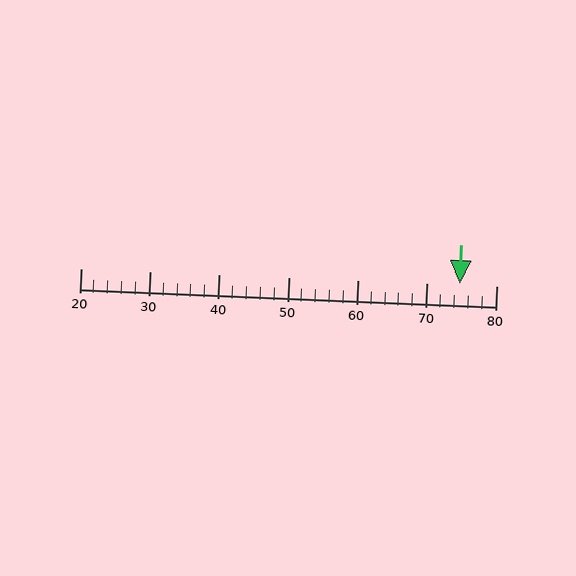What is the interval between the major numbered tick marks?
The major tick marks are spaced 10 units apart.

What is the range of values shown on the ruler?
The ruler shows values from 20 to 80.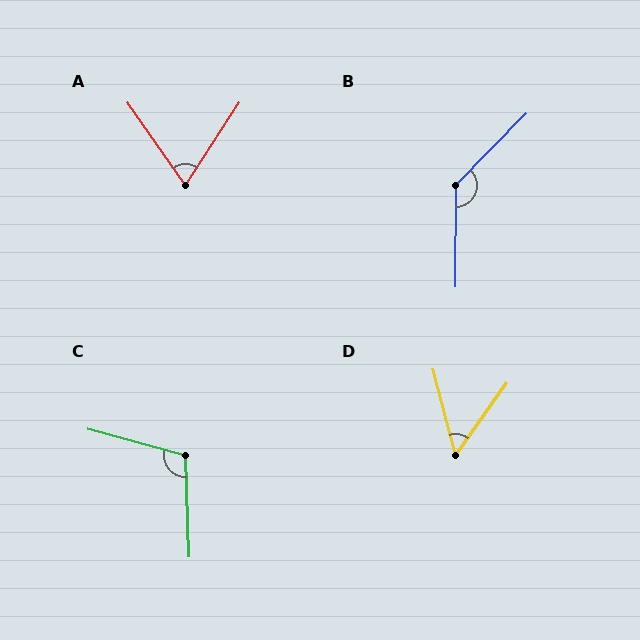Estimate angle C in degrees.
Approximately 108 degrees.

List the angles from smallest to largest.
D (50°), A (68°), C (108°), B (136°).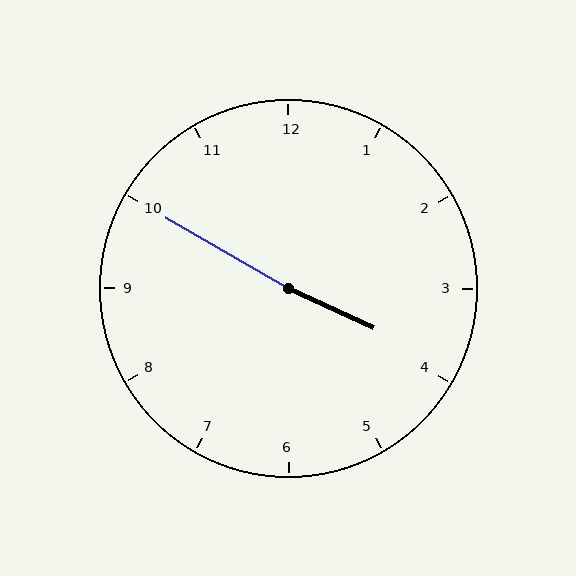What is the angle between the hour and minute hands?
Approximately 175 degrees.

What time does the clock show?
3:50.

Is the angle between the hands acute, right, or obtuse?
It is obtuse.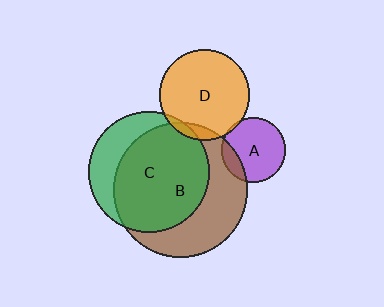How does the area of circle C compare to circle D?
Approximately 1.8 times.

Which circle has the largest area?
Circle B (brown).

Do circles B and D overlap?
Yes.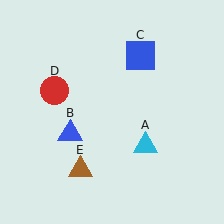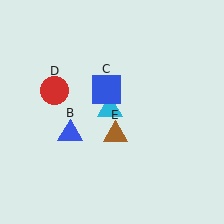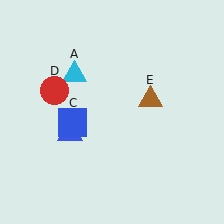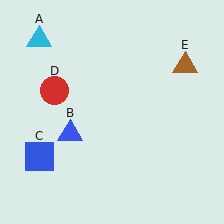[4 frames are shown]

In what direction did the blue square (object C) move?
The blue square (object C) moved down and to the left.